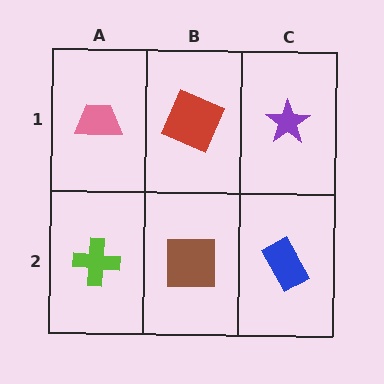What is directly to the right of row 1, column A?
A red square.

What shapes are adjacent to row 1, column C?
A blue rectangle (row 2, column C), a red square (row 1, column B).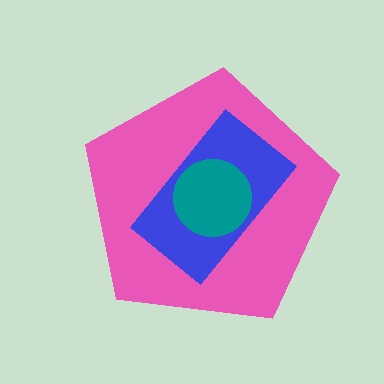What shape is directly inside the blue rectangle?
The teal circle.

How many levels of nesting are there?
3.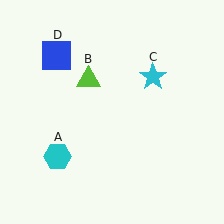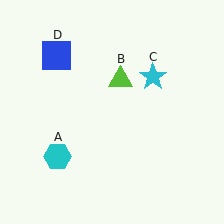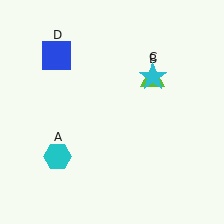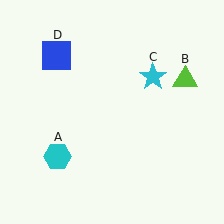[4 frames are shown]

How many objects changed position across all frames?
1 object changed position: lime triangle (object B).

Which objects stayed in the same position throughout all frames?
Cyan hexagon (object A) and cyan star (object C) and blue square (object D) remained stationary.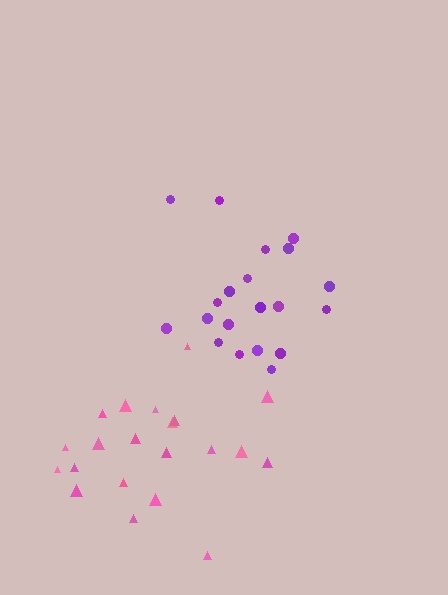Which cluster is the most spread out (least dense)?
Pink.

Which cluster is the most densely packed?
Purple.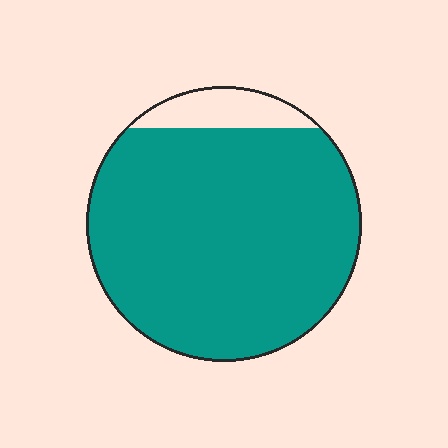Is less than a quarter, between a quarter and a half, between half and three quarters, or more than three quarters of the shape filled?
More than three quarters.